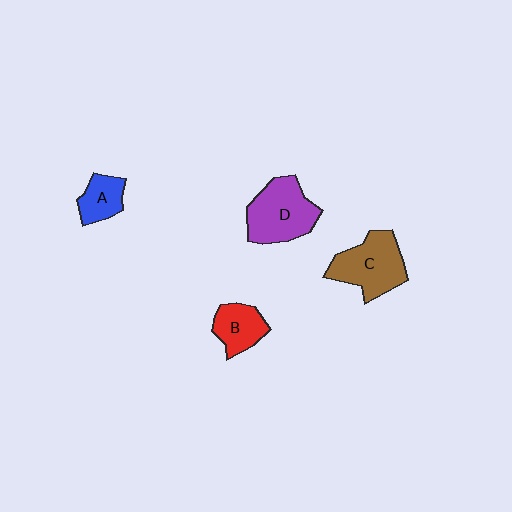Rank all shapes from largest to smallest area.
From largest to smallest: D (purple), C (brown), B (red), A (blue).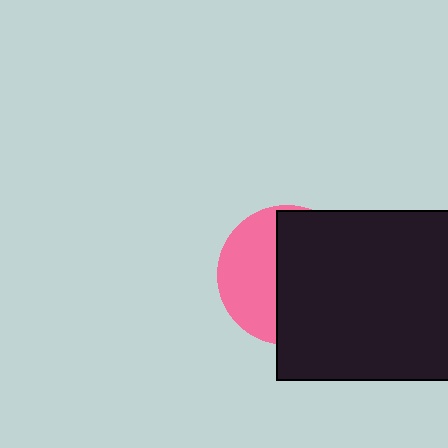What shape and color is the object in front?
The object in front is a black rectangle.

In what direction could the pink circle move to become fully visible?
The pink circle could move left. That would shift it out from behind the black rectangle entirely.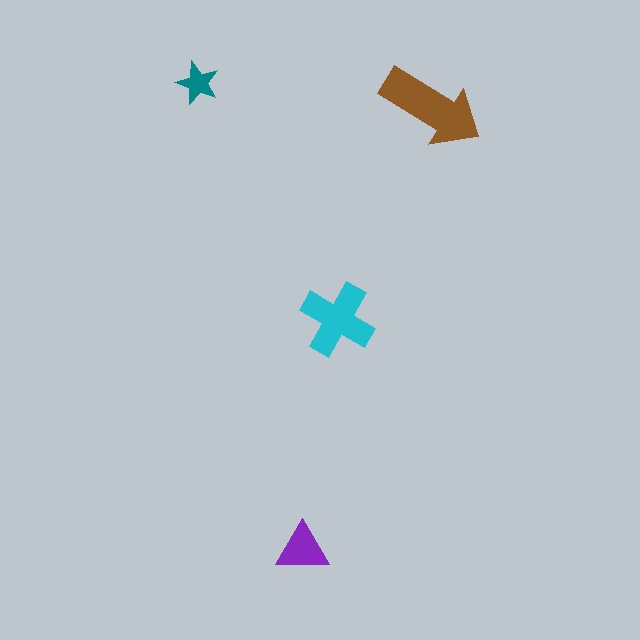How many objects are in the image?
There are 4 objects in the image.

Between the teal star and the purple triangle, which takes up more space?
The purple triangle.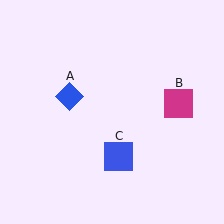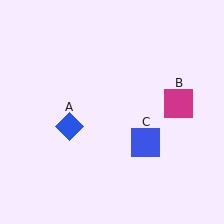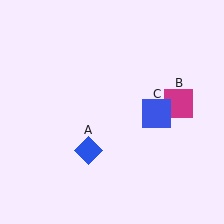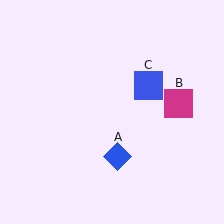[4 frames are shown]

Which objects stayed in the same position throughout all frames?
Magenta square (object B) remained stationary.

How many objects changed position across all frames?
2 objects changed position: blue diamond (object A), blue square (object C).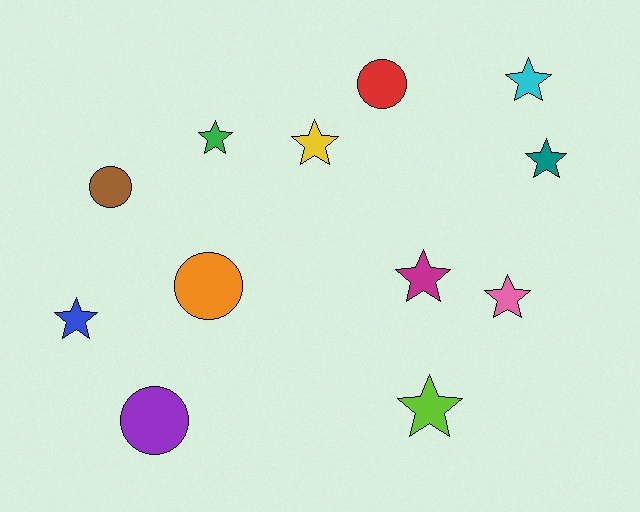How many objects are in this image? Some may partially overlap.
There are 12 objects.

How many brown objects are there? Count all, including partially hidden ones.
There is 1 brown object.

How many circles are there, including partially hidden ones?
There are 4 circles.